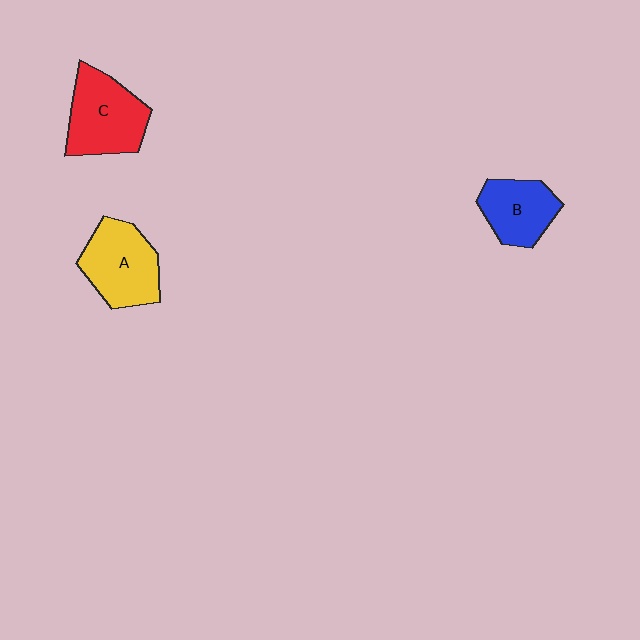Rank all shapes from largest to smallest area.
From largest to smallest: C (red), A (yellow), B (blue).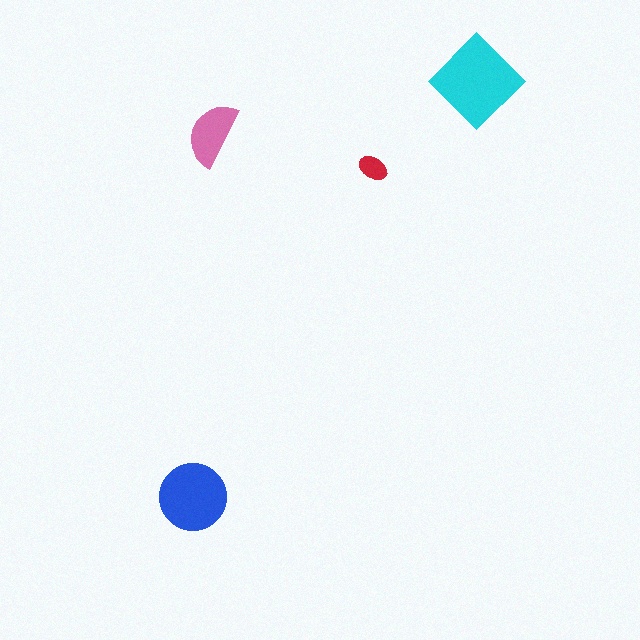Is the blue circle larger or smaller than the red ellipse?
Larger.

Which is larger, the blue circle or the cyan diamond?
The cyan diamond.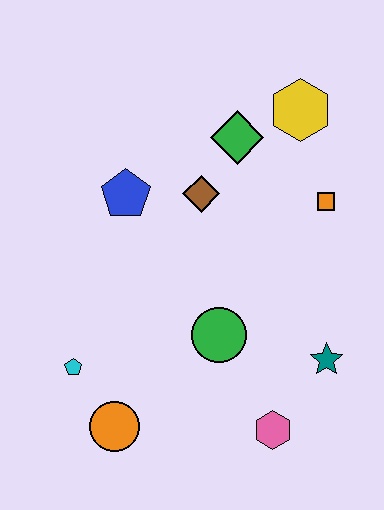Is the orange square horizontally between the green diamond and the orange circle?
No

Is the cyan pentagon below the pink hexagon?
No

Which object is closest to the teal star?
The pink hexagon is closest to the teal star.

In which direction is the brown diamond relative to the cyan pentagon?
The brown diamond is above the cyan pentagon.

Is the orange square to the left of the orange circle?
No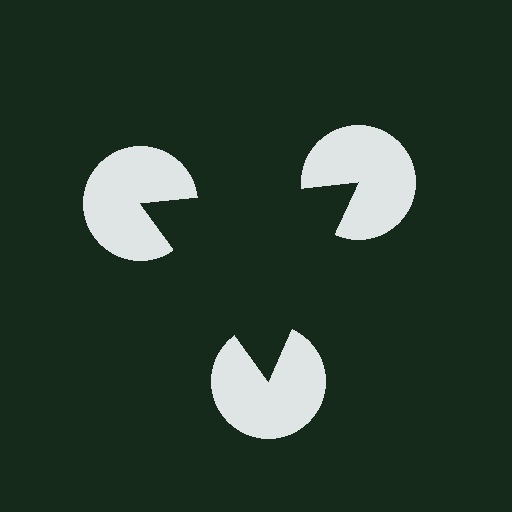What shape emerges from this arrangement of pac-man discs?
An illusory triangle — its edges are inferred from the aligned wedge cuts in the pac-man discs, not physically drawn.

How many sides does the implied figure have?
3 sides.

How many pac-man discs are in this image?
There are 3 — one at each vertex of the illusory triangle.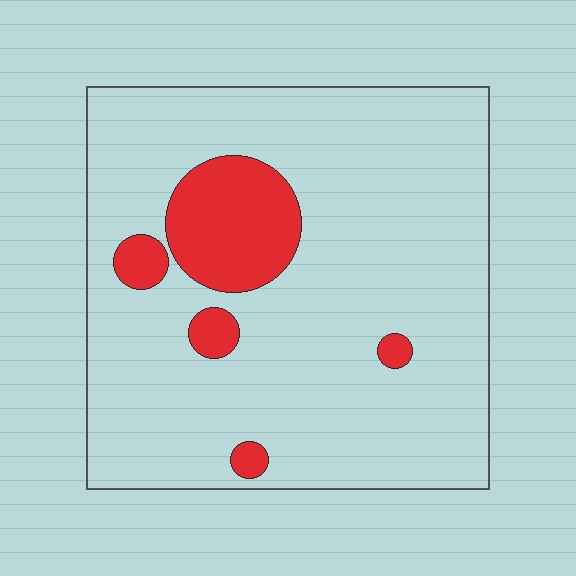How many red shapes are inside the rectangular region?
5.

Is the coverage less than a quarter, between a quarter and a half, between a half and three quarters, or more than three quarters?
Less than a quarter.